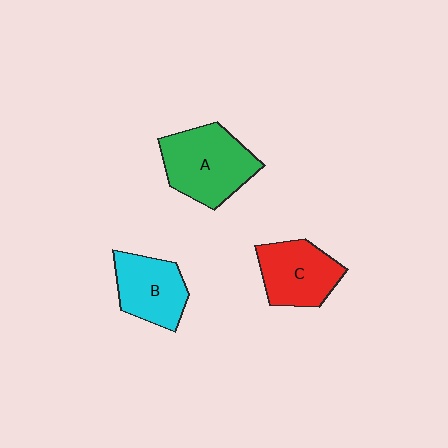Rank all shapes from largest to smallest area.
From largest to smallest: A (green), C (red), B (cyan).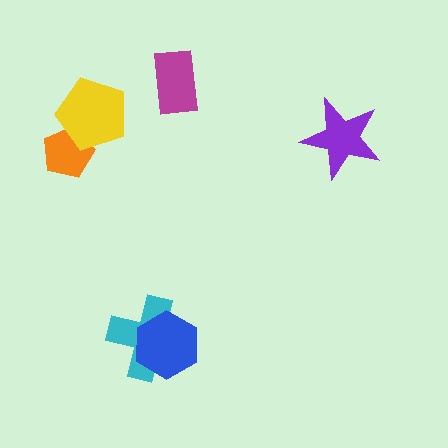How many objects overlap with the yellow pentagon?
1 object overlaps with the yellow pentagon.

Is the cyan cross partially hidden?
Yes, it is partially covered by another shape.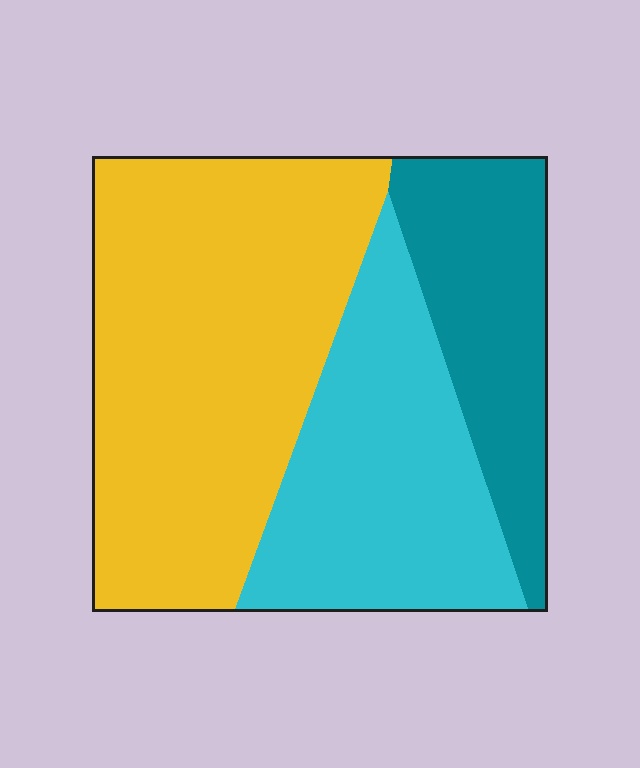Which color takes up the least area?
Teal, at roughly 20%.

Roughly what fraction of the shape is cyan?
Cyan takes up about one third (1/3) of the shape.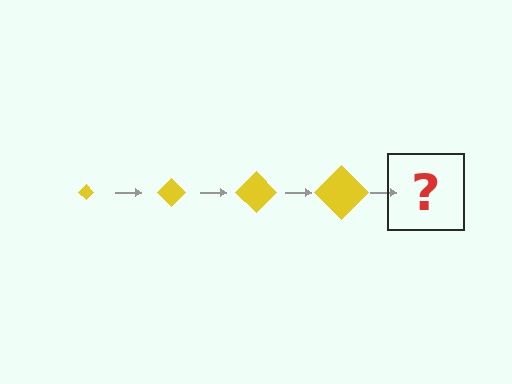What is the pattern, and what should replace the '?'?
The pattern is that the diamond gets progressively larger each step. The '?' should be a yellow diamond, larger than the previous one.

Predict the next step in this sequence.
The next step is a yellow diamond, larger than the previous one.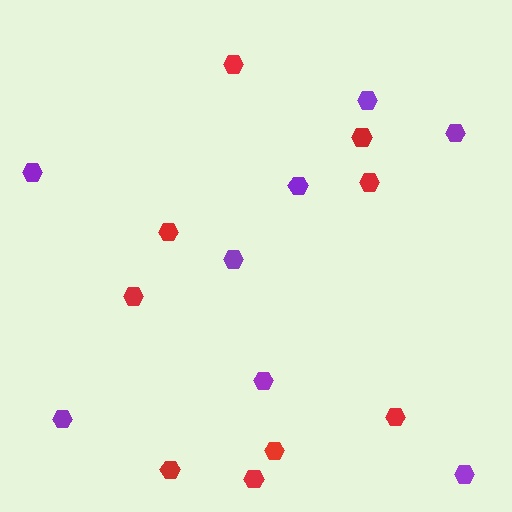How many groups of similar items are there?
There are 2 groups: one group of red hexagons (9) and one group of purple hexagons (8).